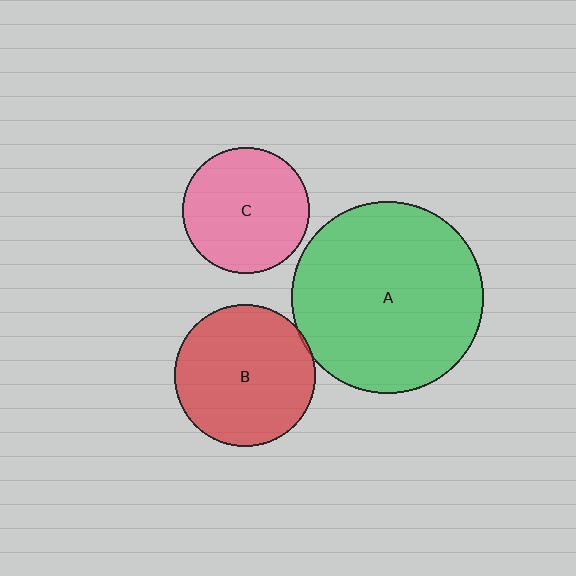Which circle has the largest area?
Circle A (green).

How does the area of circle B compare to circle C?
Approximately 1.3 times.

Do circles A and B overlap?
Yes.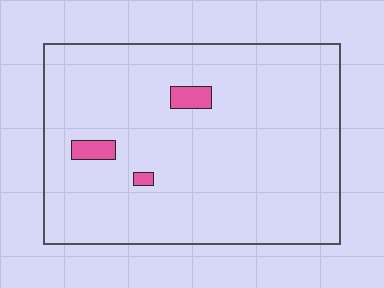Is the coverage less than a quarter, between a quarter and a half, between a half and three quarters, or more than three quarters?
Less than a quarter.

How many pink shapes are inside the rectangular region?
3.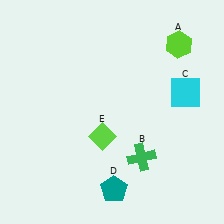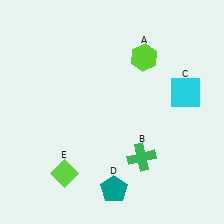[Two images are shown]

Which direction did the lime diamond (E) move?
The lime diamond (E) moved left.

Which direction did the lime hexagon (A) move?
The lime hexagon (A) moved left.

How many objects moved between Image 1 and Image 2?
2 objects moved between the two images.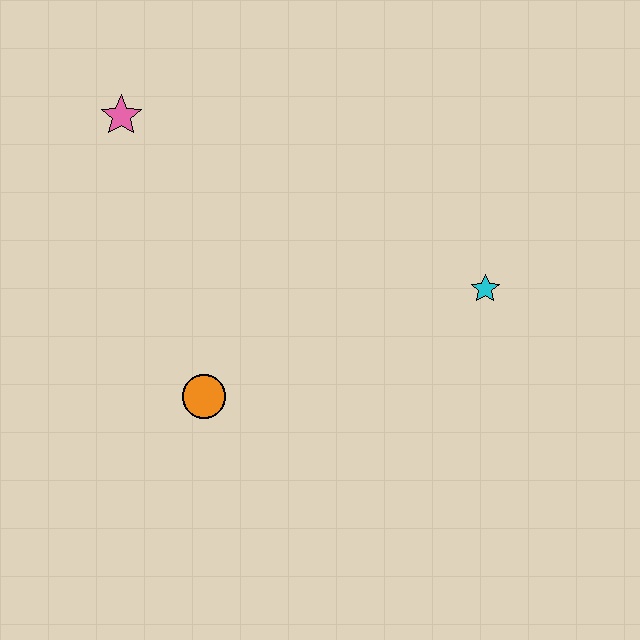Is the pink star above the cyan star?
Yes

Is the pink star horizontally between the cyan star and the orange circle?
No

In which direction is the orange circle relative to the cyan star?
The orange circle is to the left of the cyan star.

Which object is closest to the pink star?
The orange circle is closest to the pink star.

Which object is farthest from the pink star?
The cyan star is farthest from the pink star.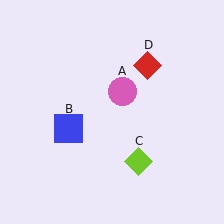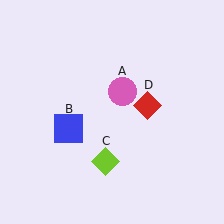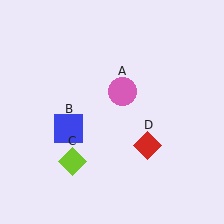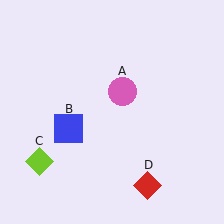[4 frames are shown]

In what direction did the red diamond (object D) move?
The red diamond (object D) moved down.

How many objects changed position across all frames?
2 objects changed position: lime diamond (object C), red diamond (object D).